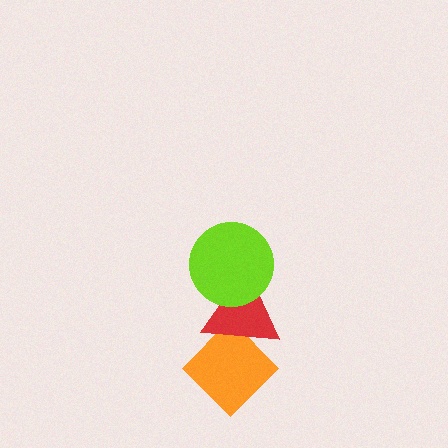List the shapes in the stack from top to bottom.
From top to bottom: the lime circle, the red triangle, the orange diamond.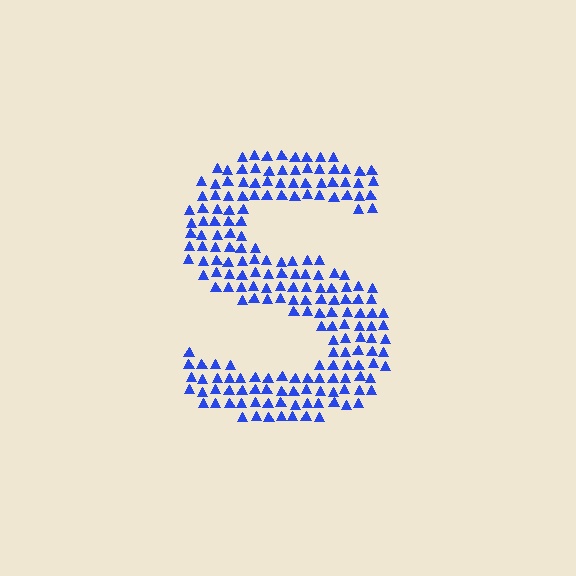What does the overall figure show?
The overall figure shows the letter S.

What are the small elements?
The small elements are triangles.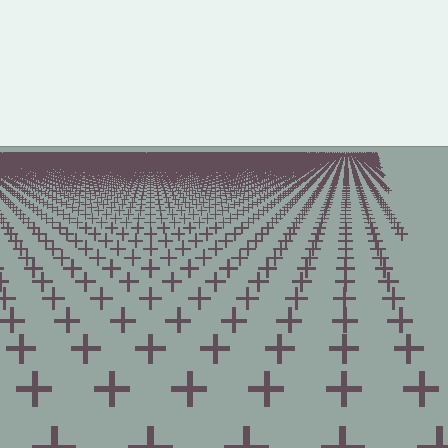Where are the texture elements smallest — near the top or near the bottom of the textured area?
Near the top.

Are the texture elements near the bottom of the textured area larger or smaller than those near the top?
Larger. Near the bottom, elements are closer to the viewer and appear at a bigger on-screen size.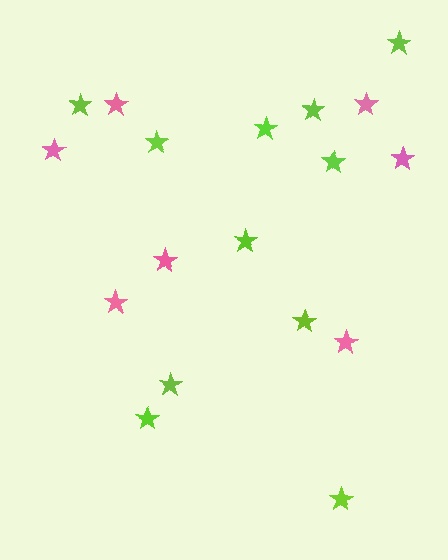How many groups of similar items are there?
There are 2 groups: one group of lime stars (11) and one group of pink stars (7).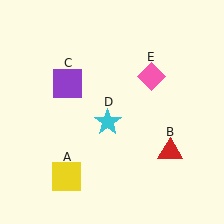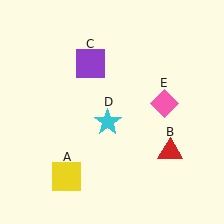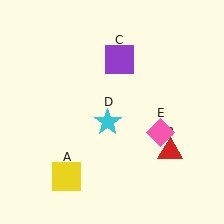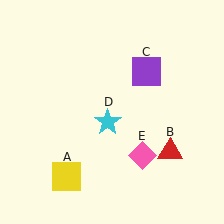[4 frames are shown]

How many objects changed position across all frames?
2 objects changed position: purple square (object C), pink diamond (object E).